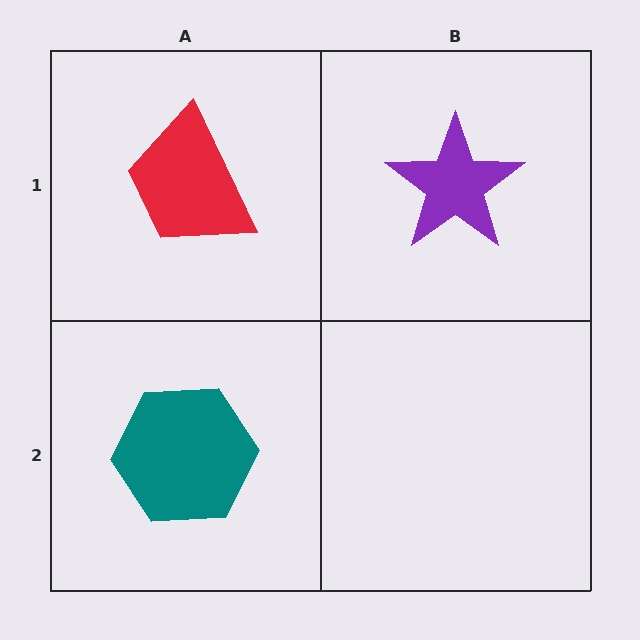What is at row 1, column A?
A red trapezoid.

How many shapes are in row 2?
1 shape.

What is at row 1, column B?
A purple star.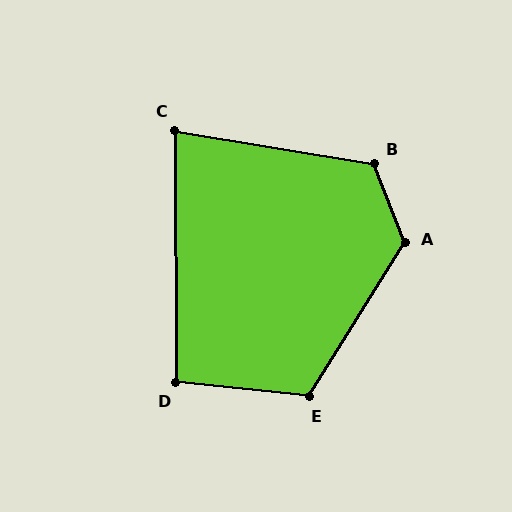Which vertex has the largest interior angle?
A, at approximately 126 degrees.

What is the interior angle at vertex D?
Approximately 96 degrees (obtuse).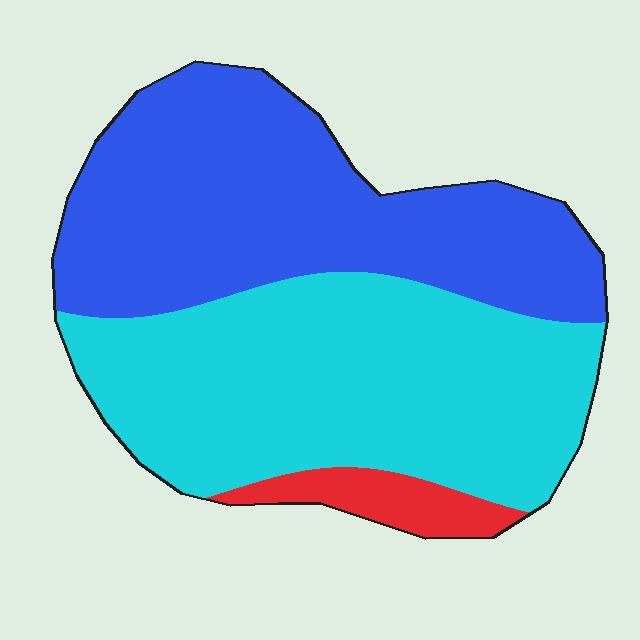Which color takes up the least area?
Red, at roughly 5%.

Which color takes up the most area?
Cyan, at roughly 50%.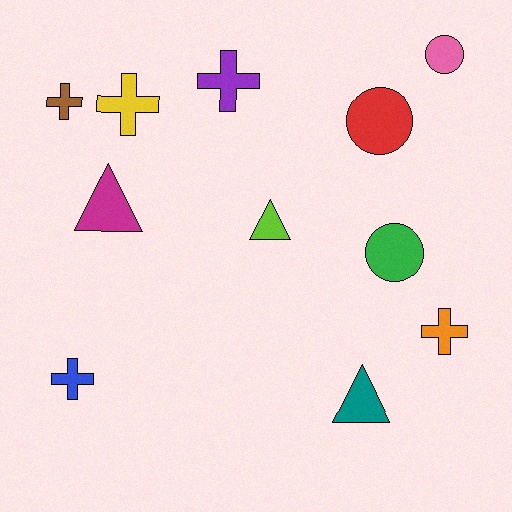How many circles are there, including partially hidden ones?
There are 3 circles.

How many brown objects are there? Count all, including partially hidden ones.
There is 1 brown object.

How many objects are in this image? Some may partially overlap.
There are 11 objects.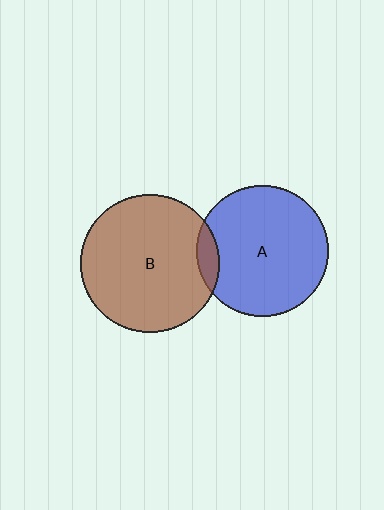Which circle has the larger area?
Circle B (brown).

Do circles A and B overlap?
Yes.